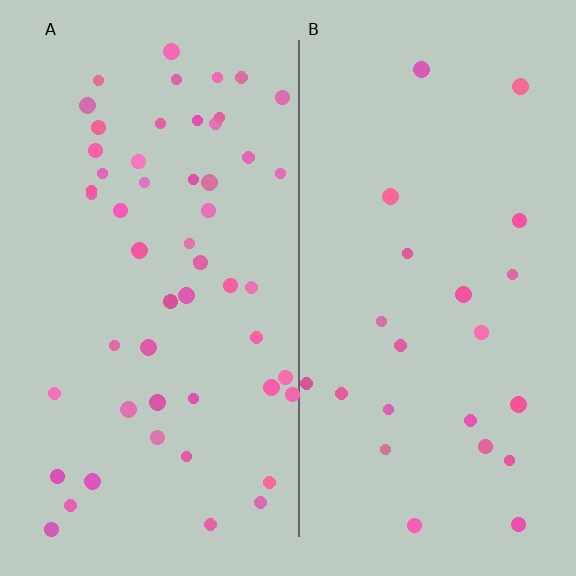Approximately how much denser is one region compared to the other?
Approximately 2.3× — region A over region B.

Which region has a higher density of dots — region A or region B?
A (the left).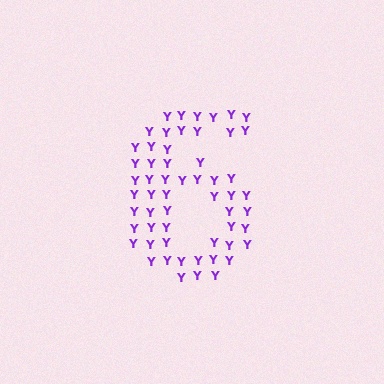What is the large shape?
The large shape is the digit 6.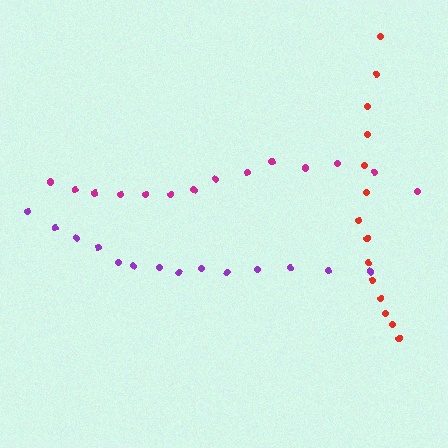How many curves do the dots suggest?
There are 3 distinct paths.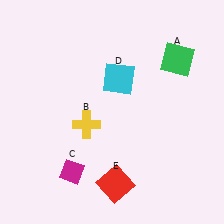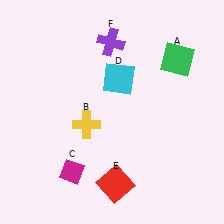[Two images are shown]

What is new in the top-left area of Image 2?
A purple cross (F) was added in the top-left area of Image 2.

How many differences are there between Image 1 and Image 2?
There is 1 difference between the two images.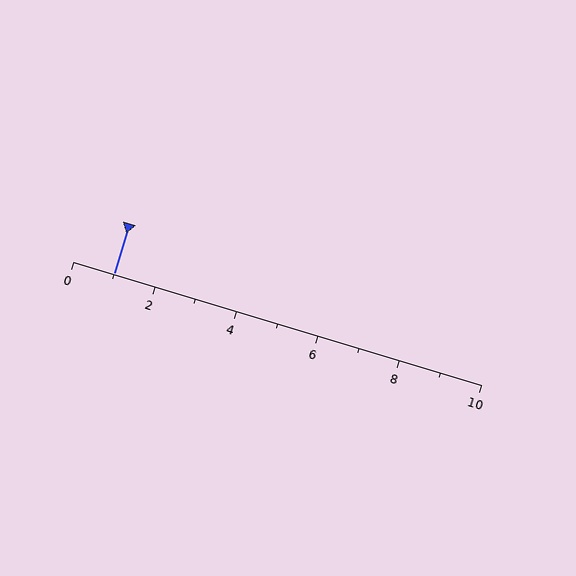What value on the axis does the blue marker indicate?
The marker indicates approximately 1.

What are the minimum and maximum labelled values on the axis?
The axis runs from 0 to 10.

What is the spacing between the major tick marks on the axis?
The major ticks are spaced 2 apart.